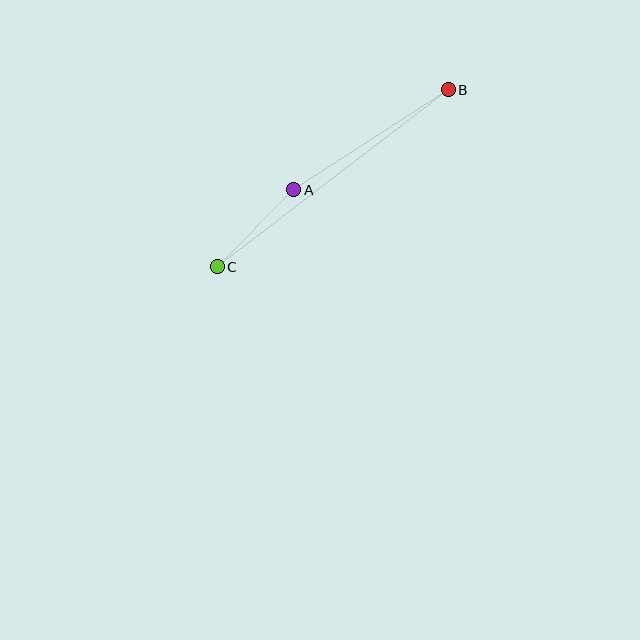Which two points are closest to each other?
Points A and C are closest to each other.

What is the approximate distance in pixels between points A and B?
The distance between A and B is approximately 184 pixels.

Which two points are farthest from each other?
Points B and C are farthest from each other.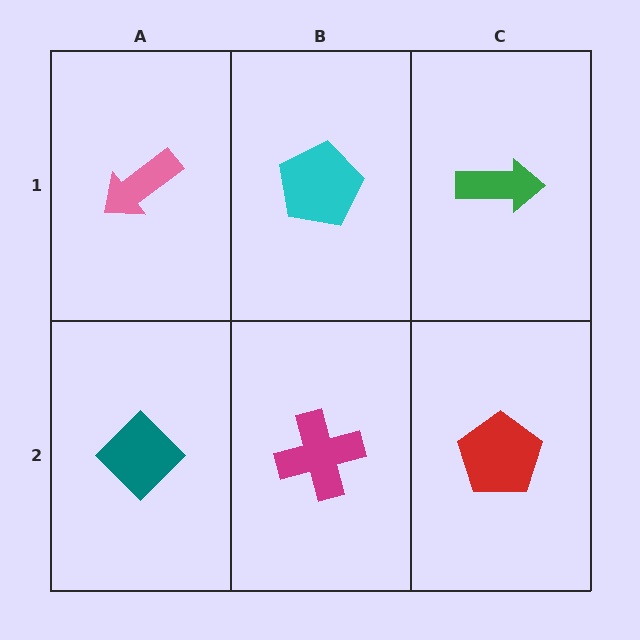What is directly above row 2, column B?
A cyan pentagon.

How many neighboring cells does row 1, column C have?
2.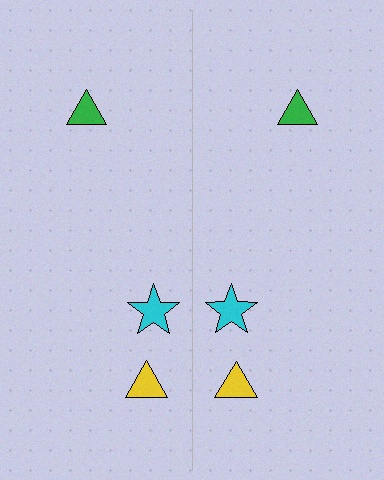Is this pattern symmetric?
Yes, this pattern has bilateral (reflection) symmetry.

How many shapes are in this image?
There are 6 shapes in this image.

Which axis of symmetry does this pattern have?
The pattern has a vertical axis of symmetry running through the center of the image.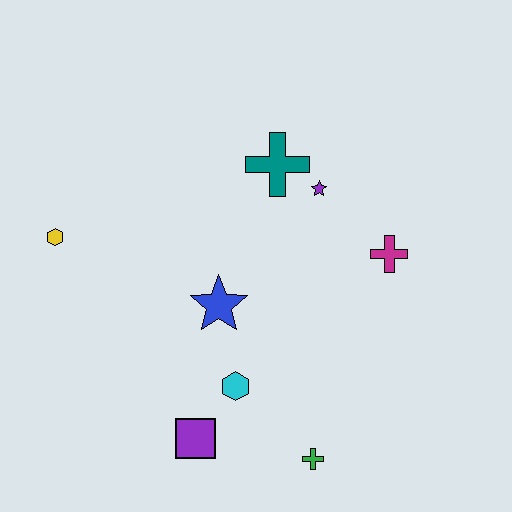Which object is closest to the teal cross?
The purple star is closest to the teal cross.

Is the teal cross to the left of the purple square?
No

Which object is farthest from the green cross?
The yellow hexagon is farthest from the green cross.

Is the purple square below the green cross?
No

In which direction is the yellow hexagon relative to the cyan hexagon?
The yellow hexagon is to the left of the cyan hexagon.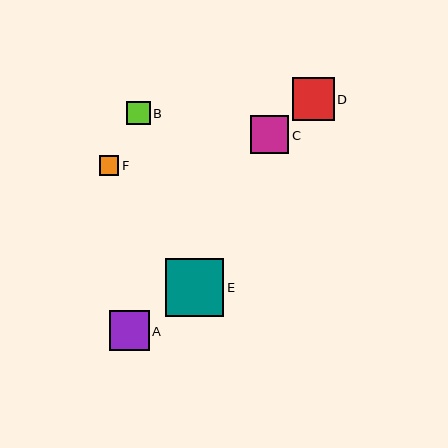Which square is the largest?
Square E is the largest with a size of approximately 58 pixels.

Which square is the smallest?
Square F is the smallest with a size of approximately 20 pixels.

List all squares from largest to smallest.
From largest to smallest: E, D, A, C, B, F.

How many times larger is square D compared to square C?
Square D is approximately 1.1 times the size of square C.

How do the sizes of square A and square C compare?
Square A and square C are approximately the same size.